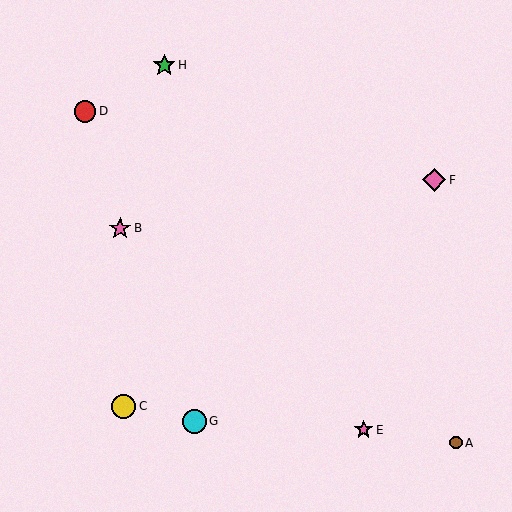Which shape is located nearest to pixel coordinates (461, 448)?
The brown circle (labeled A) at (456, 443) is nearest to that location.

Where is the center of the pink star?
The center of the pink star is at (364, 430).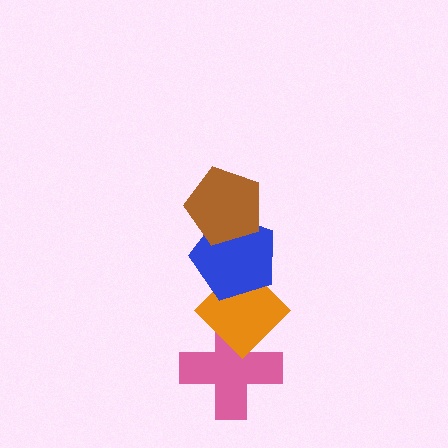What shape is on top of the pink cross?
The orange diamond is on top of the pink cross.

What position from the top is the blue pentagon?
The blue pentagon is 2nd from the top.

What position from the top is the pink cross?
The pink cross is 4th from the top.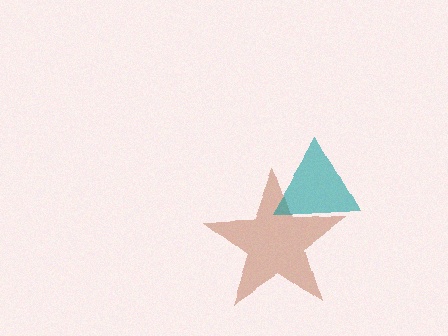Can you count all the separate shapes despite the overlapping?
Yes, there are 2 separate shapes.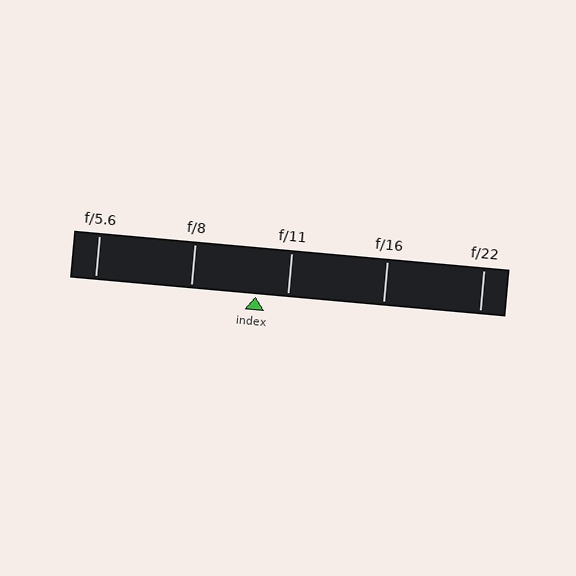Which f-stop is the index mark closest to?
The index mark is closest to f/11.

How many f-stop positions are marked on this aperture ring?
There are 5 f-stop positions marked.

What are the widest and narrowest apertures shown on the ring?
The widest aperture shown is f/5.6 and the narrowest is f/22.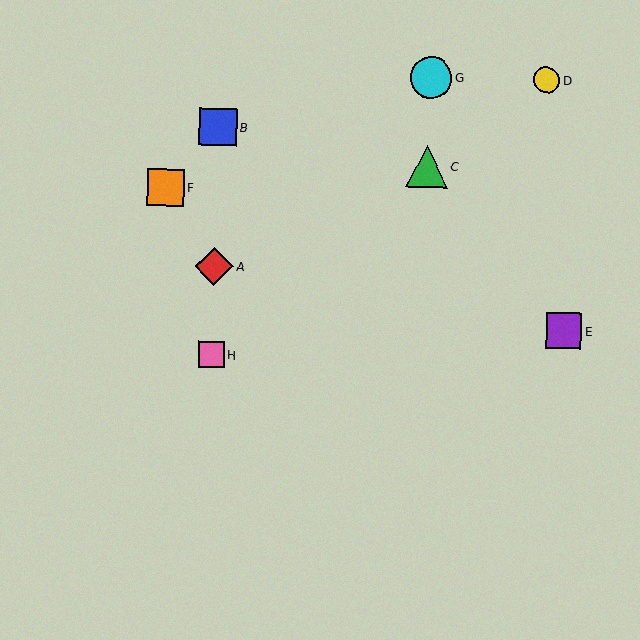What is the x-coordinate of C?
Object C is at x≈427.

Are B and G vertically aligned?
No, B is at x≈218 and G is at x≈431.